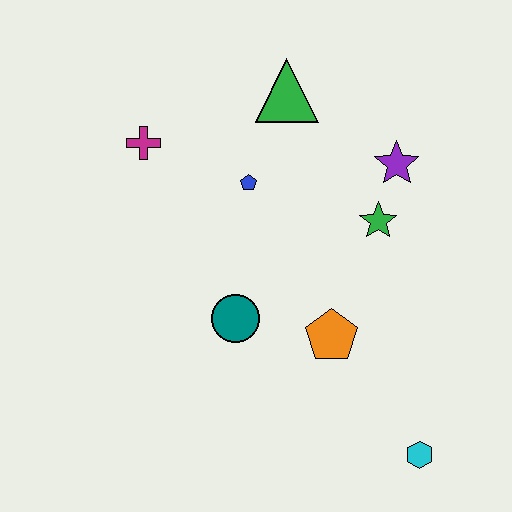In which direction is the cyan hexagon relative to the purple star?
The cyan hexagon is below the purple star.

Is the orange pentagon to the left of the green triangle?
No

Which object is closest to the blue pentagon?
The green triangle is closest to the blue pentagon.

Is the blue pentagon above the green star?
Yes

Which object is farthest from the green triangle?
The cyan hexagon is farthest from the green triangle.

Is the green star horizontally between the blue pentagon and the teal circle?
No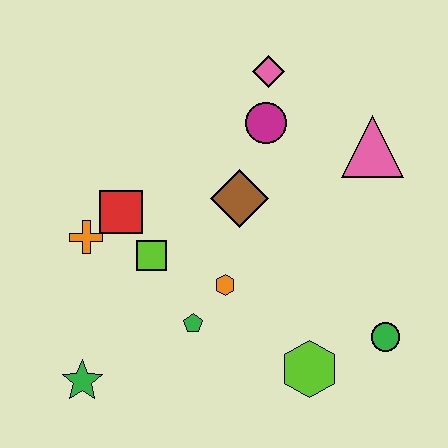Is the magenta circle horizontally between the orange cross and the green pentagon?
No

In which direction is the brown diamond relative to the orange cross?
The brown diamond is to the right of the orange cross.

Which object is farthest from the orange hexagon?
The pink diamond is farthest from the orange hexagon.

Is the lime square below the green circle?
No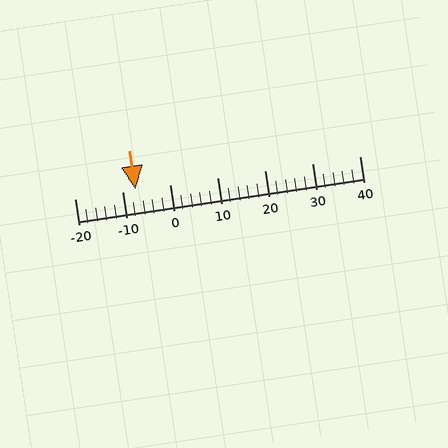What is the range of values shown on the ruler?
The ruler shows values from -20 to 40.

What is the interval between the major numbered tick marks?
The major tick marks are spaced 10 units apart.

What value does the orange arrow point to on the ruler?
The orange arrow points to approximately -7.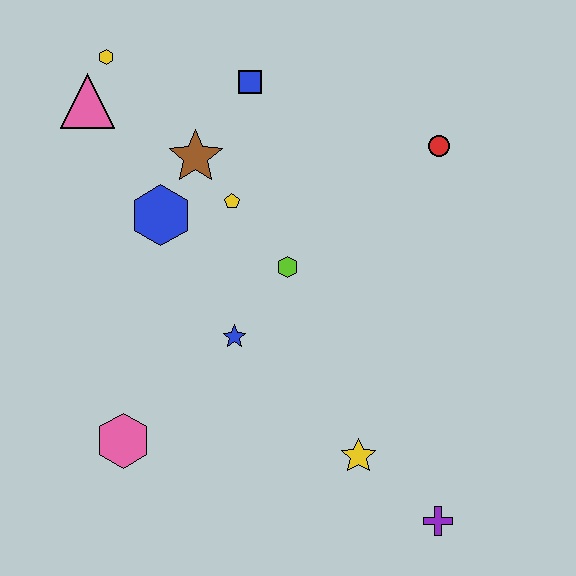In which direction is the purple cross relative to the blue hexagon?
The purple cross is below the blue hexagon.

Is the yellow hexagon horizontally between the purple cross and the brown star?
No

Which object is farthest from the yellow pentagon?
The purple cross is farthest from the yellow pentagon.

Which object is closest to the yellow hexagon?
The pink triangle is closest to the yellow hexagon.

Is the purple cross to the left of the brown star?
No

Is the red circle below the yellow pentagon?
No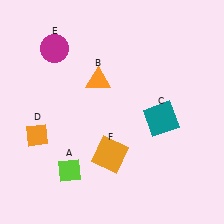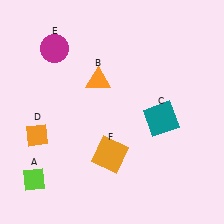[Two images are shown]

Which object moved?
The lime diamond (A) moved left.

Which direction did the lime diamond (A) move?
The lime diamond (A) moved left.